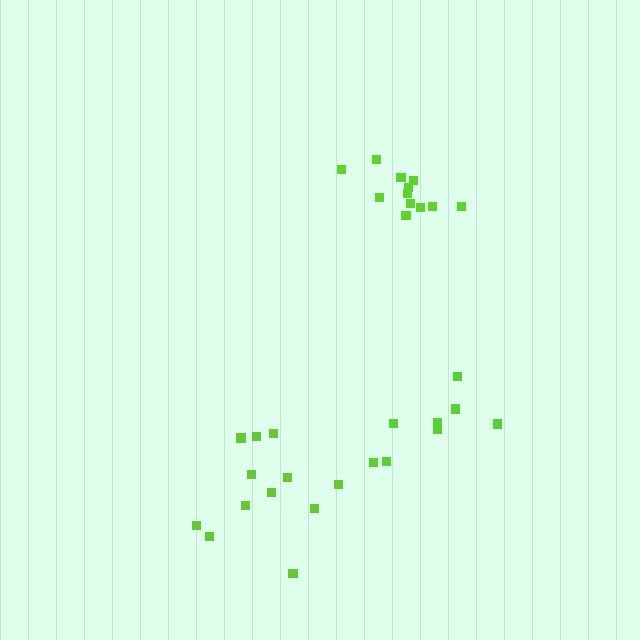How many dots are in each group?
Group 1: 8 dots, Group 2: 12 dots, Group 3: 12 dots (32 total).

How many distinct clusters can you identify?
There are 3 distinct clusters.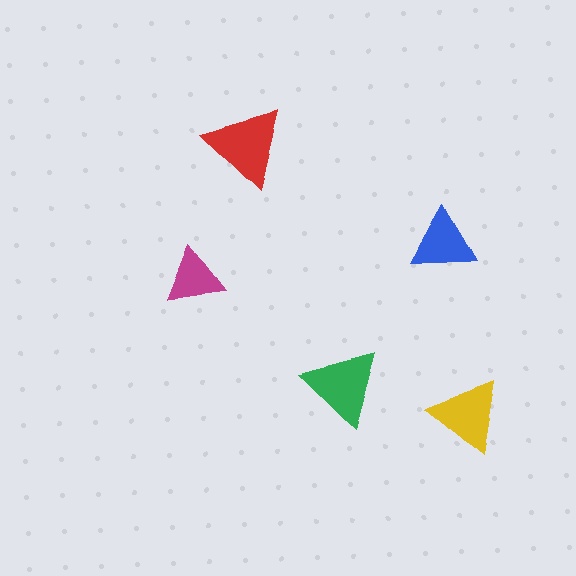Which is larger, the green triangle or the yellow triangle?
The green one.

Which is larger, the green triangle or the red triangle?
The red one.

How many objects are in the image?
There are 5 objects in the image.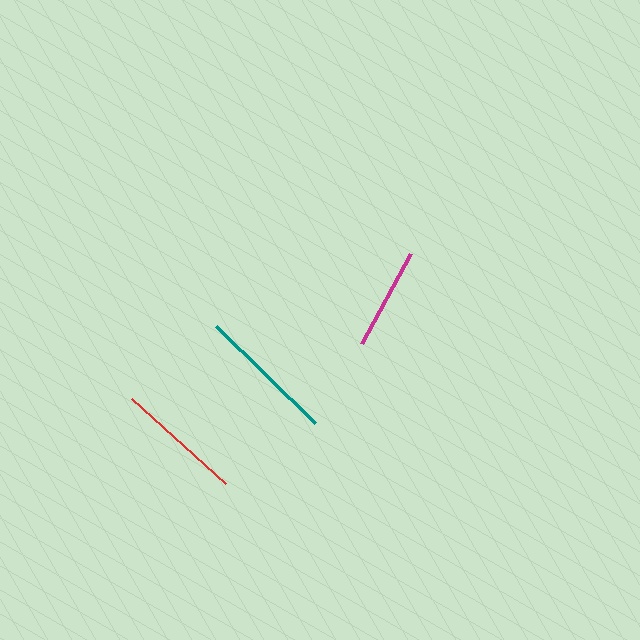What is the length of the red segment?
The red segment is approximately 126 pixels long.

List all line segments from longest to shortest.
From longest to shortest: teal, red, magenta.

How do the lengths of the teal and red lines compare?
The teal and red lines are approximately the same length.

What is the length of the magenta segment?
The magenta segment is approximately 103 pixels long.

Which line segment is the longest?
The teal line is the longest at approximately 139 pixels.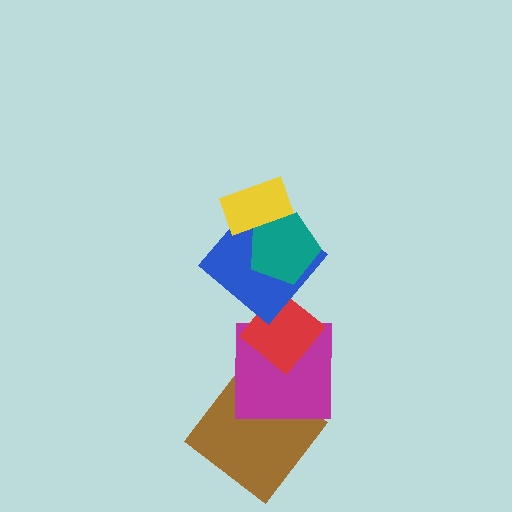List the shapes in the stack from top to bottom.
From top to bottom: the yellow rectangle, the teal pentagon, the blue diamond, the red diamond, the magenta square, the brown diamond.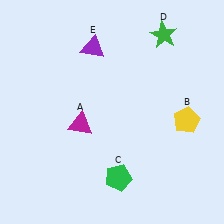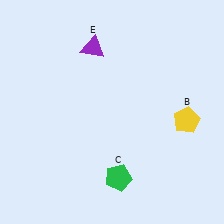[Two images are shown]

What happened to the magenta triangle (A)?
The magenta triangle (A) was removed in Image 2. It was in the bottom-left area of Image 1.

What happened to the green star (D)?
The green star (D) was removed in Image 2. It was in the top-right area of Image 1.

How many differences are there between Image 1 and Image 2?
There are 2 differences between the two images.